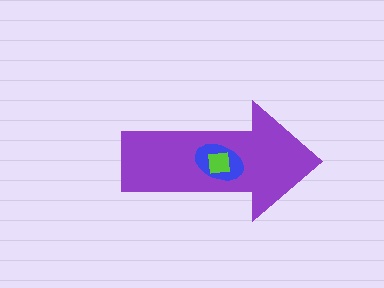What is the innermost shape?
The lime square.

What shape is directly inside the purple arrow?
The blue ellipse.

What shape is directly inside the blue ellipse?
The lime square.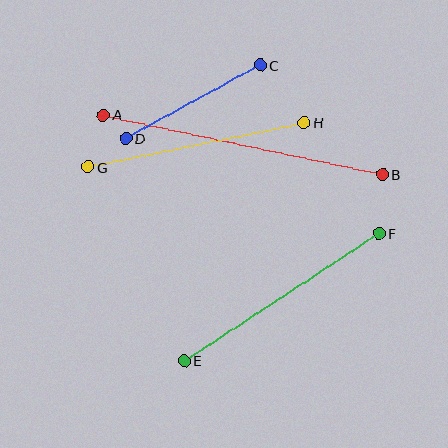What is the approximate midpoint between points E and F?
The midpoint is at approximately (282, 297) pixels.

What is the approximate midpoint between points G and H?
The midpoint is at approximately (196, 145) pixels.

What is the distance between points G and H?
The distance is approximately 220 pixels.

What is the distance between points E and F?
The distance is approximately 233 pixels.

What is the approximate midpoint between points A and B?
The midpoint is at approximately (243, 145) pixels.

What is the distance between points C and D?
The distance is approximately 153 pixels.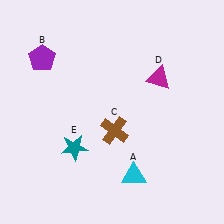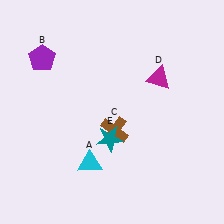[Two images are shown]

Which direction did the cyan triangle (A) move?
The cyan triangle (A) moved left.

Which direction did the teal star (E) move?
The teal star (E) moved right.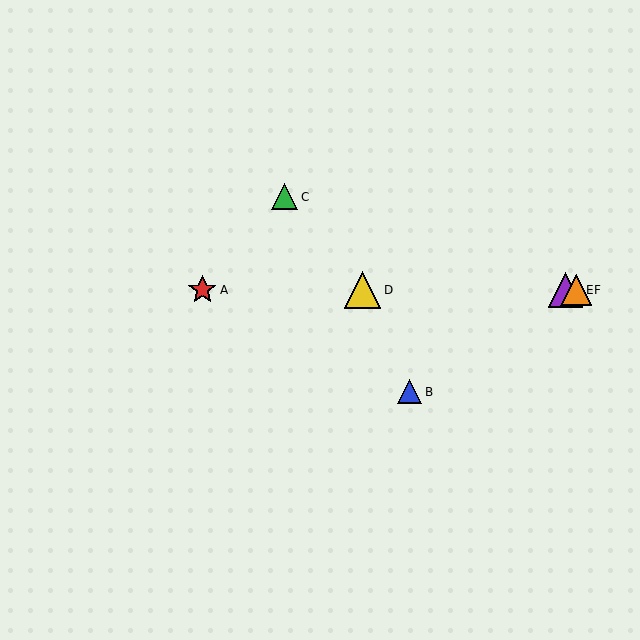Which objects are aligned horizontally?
Objects A, D, E, F are aligned horizontally.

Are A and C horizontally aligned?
No, A is at y≈290 and C is at y≈197.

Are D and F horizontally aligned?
Yes, both are at y≈290.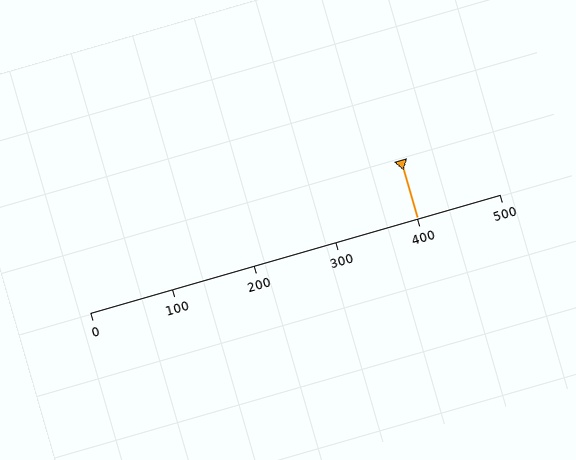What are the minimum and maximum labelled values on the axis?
The axis runs from 0 to 500.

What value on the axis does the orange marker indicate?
The marker indicates approximately 400.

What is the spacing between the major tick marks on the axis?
The major ticks are spaced 100 apart.